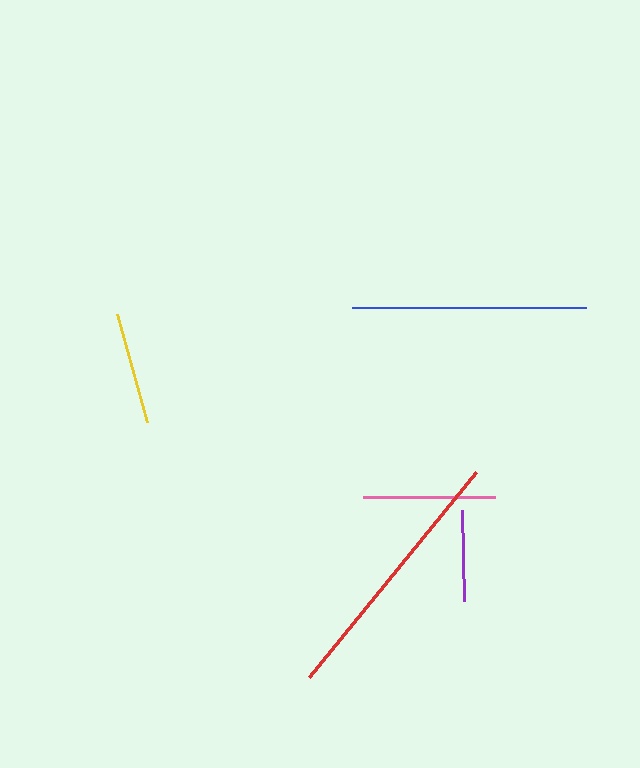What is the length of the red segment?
The red segment is approximately 264 pixels long.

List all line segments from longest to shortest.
From longest to shortest: red, blue, pink, yellow, purple.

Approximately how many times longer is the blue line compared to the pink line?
The blue line is approximately 1.8 times the length of the pink line.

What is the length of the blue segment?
The blue segment is approximately 234 pixels long.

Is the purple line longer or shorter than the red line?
The red line is longer than the purple line.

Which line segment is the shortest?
The purple line is the shortest at approximately 91 pixels.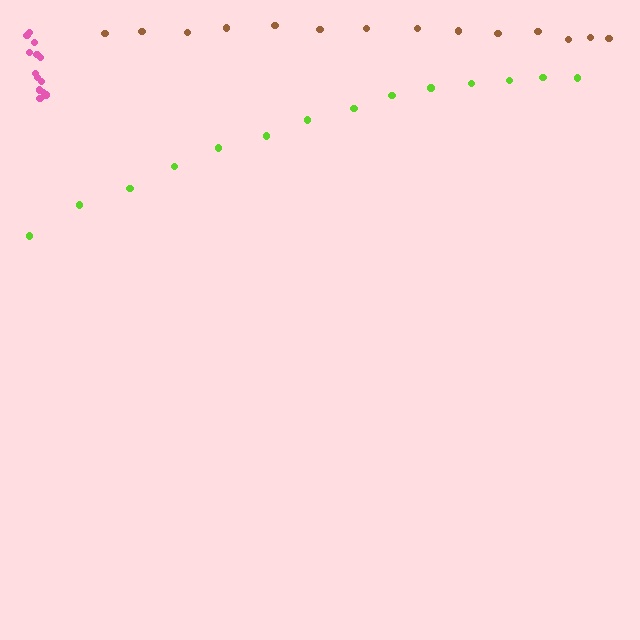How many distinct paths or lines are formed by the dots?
There are 3 distinct paths.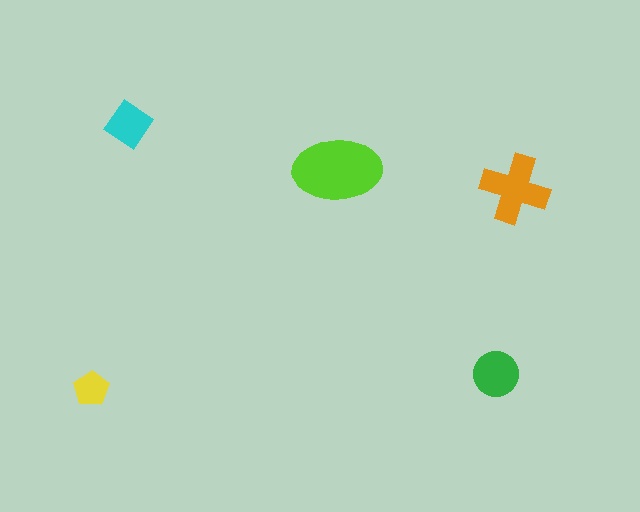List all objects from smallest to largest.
The yellow pentagon, the cyan diamond, the green circle, the orange cross, the lime ellipse.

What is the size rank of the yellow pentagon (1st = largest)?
5th.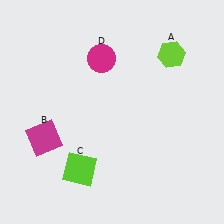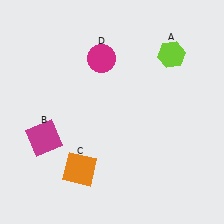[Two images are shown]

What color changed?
The square (C) changed from lime in Image 1 to orange in Image 2.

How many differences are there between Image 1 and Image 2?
There is 1 difference between the two images.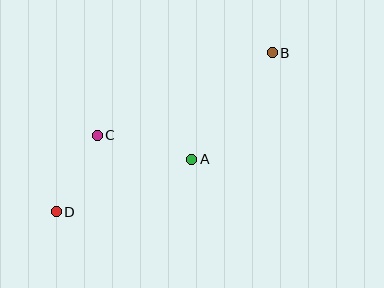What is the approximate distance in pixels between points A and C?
The distance between A and C is approximately 97 pixels.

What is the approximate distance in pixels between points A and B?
The distance between A and B is approximately 134 pixels.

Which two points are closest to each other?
Points C and D are closest to each other.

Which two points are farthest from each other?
Points B and D are farthest from each other.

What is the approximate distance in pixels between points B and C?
The distance between B and C is approximately 193 pixels.